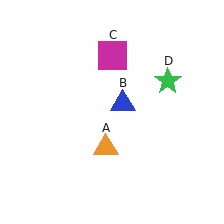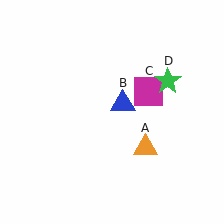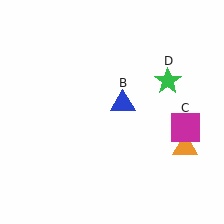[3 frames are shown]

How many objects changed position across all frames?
2 objects changed position: orange triangle (object A), magenta square (object C).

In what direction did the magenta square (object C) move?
The magenta square (object C) moved down and to the right.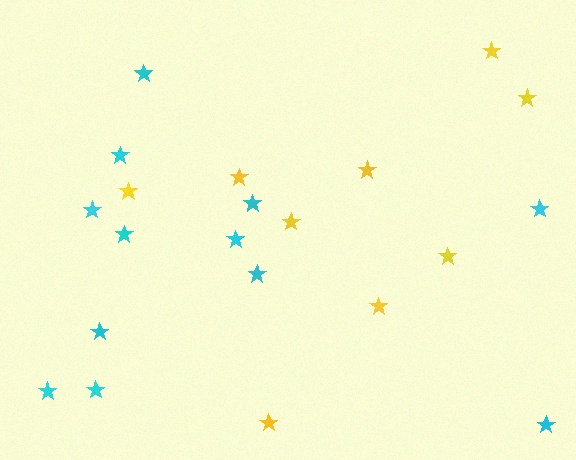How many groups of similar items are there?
There are 2 groups: one group of cyan stars (12) and one group of yellow stars (9).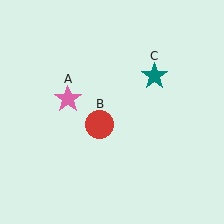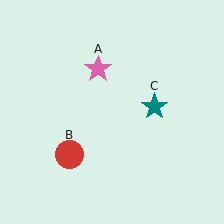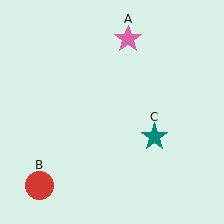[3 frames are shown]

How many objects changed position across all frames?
3 objects changed position: pink star (object A), red circle (object B), teal star (object C).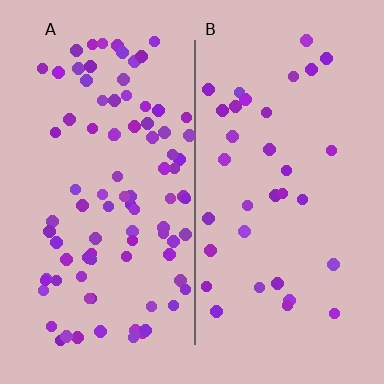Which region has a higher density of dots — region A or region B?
A (the left).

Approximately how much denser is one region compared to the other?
Approximately 2.7× — region A over region B.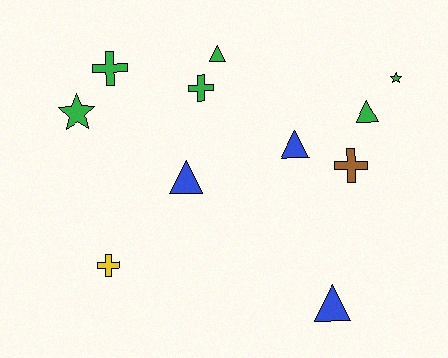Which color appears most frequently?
Green, with 6 objects.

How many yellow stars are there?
There are no yellow stars.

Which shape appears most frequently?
Triangle, with 5 objects.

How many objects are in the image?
There are 11 objects.